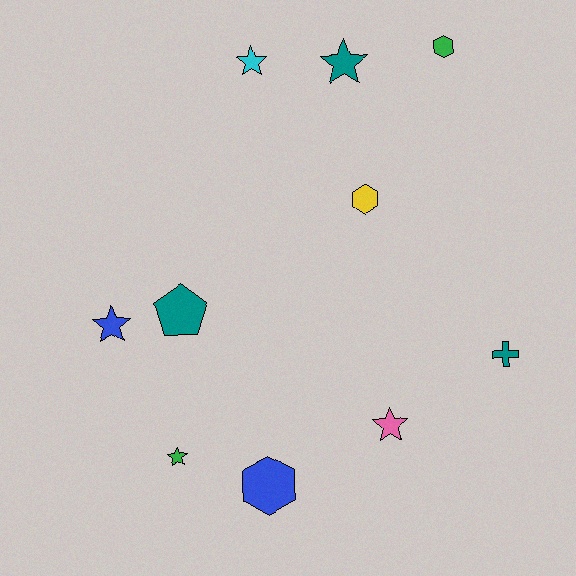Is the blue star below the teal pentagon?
Yes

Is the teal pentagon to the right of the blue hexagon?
No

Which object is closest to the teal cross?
The pink star is closest to the teal cross.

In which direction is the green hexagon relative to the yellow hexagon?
The green hexagon is above the yellow hexagon.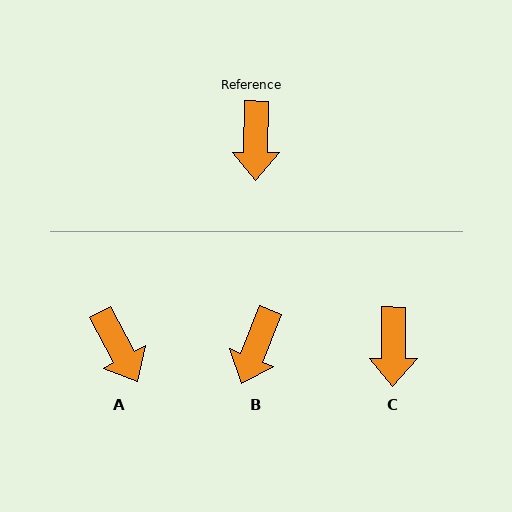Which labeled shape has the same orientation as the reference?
C.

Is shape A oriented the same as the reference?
No, it is off by about 29 degrees.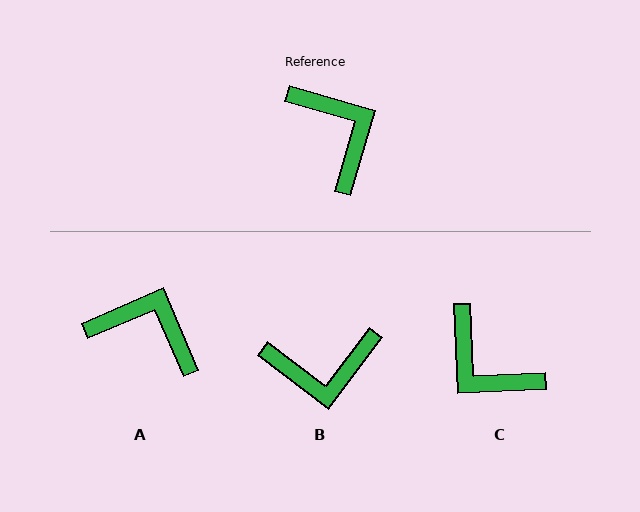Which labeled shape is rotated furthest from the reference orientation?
C, about 161 degrees away.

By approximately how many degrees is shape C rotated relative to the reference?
Approximately 161 degrees clockwise.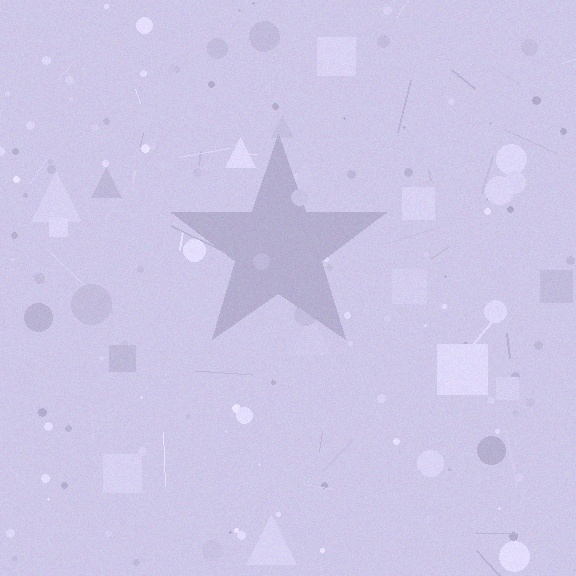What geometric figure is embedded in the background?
A star is embedded in the background.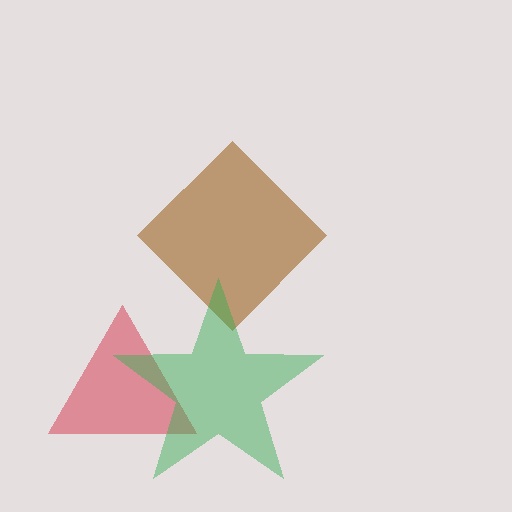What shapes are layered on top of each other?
The layered shapes are: a red triangle, a brown diamond, a green star.